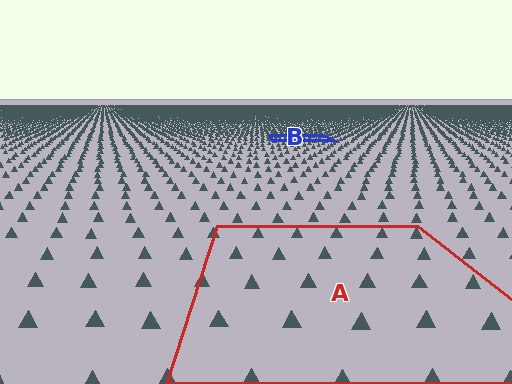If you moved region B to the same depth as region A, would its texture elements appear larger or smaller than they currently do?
They would appear larger. At a closer depth, the same texture elements are projected at a bigger on-screen size.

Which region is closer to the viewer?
Region A is closer. The texture elements there are larger and more spread out.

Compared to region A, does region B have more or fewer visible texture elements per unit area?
Region B has more texture elements per unit area — they are packed more densely because it is farther away.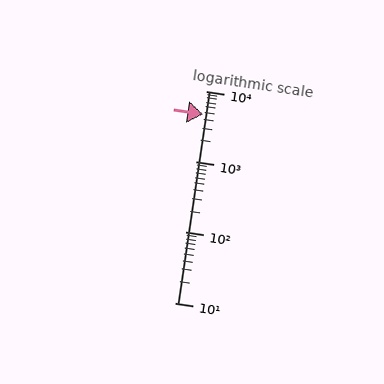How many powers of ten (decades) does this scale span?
The scale spans 3 decades, from 10 to 10000.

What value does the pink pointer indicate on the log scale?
The pointer indicates approximately 4700.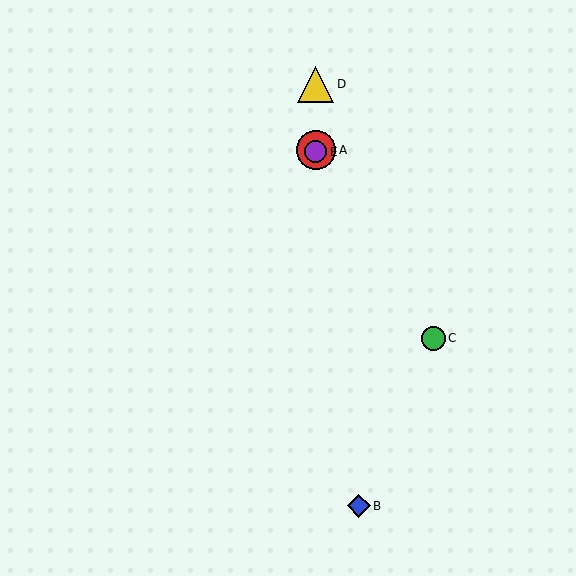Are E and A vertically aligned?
Yes, both are at x≈316.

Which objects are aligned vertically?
Objects A, D, E are aligned vertically.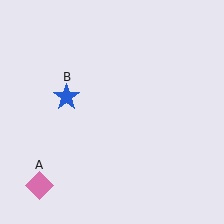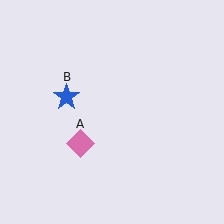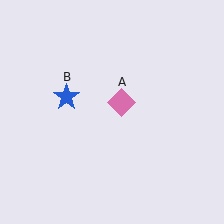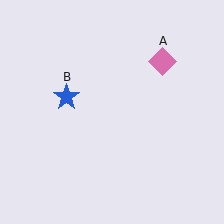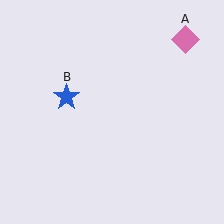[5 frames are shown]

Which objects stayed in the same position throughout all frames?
Blue star (object B) remained stationary.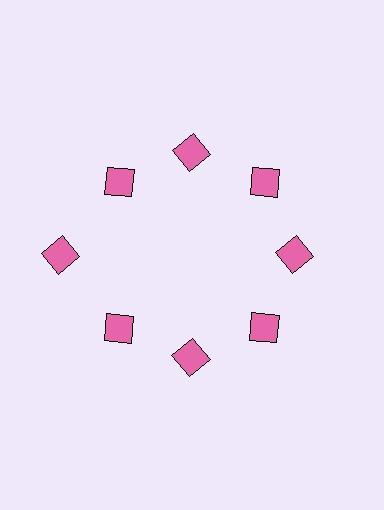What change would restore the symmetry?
The symmetry would be restored by moving it inward, back onto the ring so that all 8 squares sit at equal angles and equal distance from the center.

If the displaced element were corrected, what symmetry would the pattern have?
It would have 8-fold rotational symmetry — the pattern would map onto itself every 45 degrees.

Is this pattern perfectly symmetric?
No. The 8 pink squares are arranged in a ring, but one element near the 9 o'clock position is pushed outward from the center, breaking the 8-fold rotational symmetry.